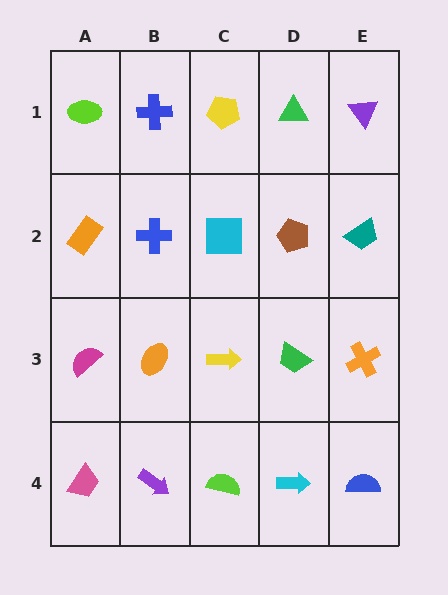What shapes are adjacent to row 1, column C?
A cyan square (row 2, column C), a blue cross (row 1, column B), a green triangle (row 1, column D).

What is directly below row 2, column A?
A magenta semicircle.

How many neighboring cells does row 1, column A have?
2.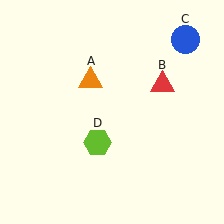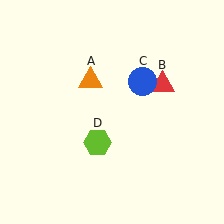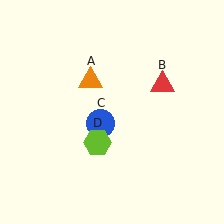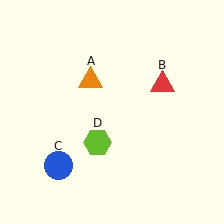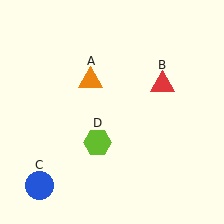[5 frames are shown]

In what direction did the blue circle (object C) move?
The blue circle (object C) moved down and to the left.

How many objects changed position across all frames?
1 object changed position: blue circle (object C).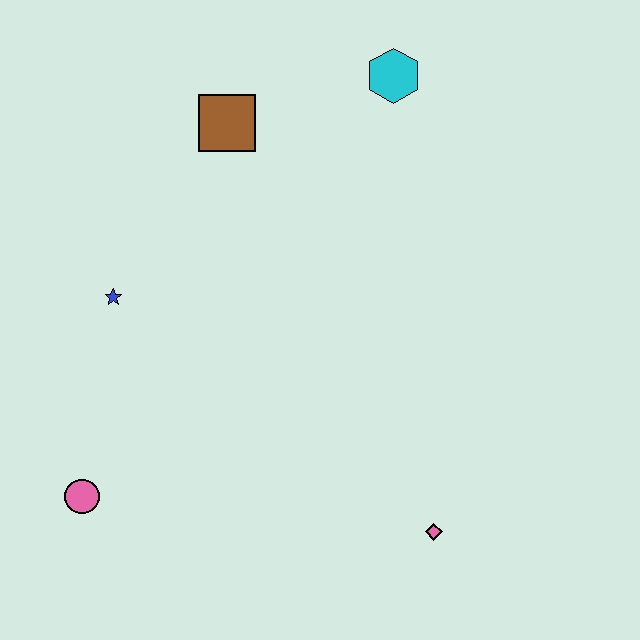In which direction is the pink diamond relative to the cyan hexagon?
The pink diamond is below the cyan hexagon.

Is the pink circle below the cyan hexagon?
Yes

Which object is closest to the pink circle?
The blue star is closest to the pink circle.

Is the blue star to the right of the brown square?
No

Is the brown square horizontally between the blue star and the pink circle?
No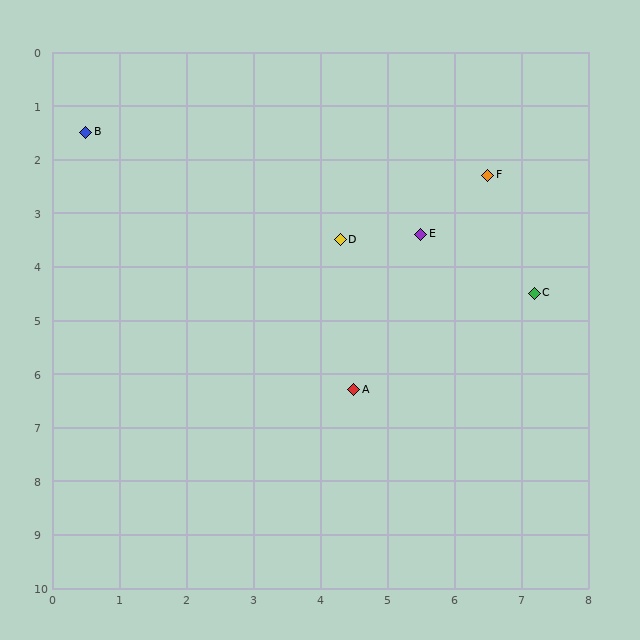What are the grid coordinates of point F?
Point F is at approximately (6.5, 2.3).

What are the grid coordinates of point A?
Point A is at approximately (4.5, 6.3).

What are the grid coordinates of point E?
Point E is at approximately (5.5, 3.4).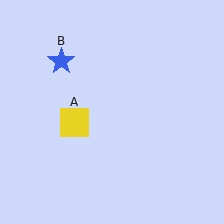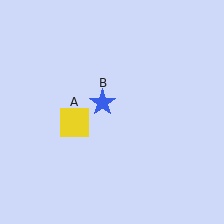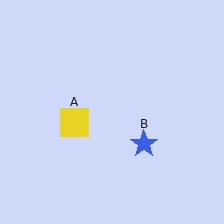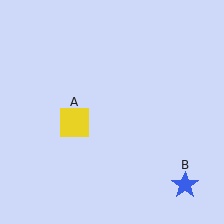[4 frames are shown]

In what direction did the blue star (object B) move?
The blue star (object B) moved down and to the right.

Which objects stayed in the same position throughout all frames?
Yellow square (object A) remained stationary.